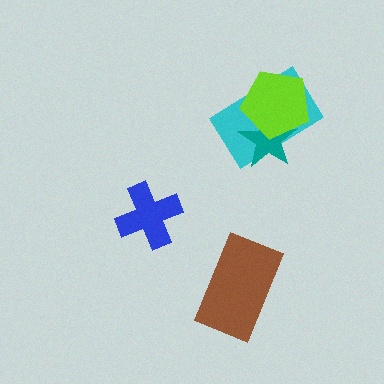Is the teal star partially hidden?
Yes, it is partially covered by another shape.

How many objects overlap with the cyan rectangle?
2 objects overlap with the cyan rectangle.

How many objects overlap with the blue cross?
0 objects overlap with the blue cross.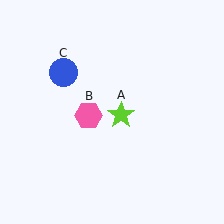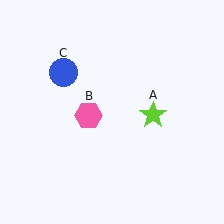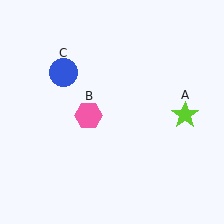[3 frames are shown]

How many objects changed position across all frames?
1 object changed position: lime star (object A).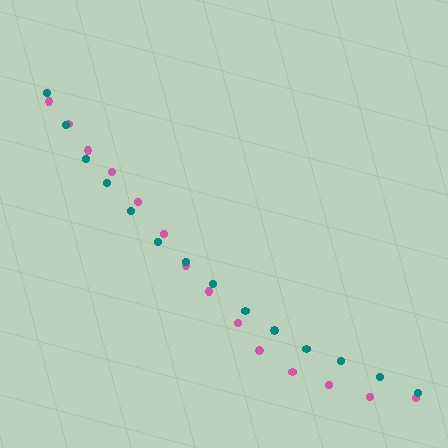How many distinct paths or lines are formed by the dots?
There are 2 distinct paths.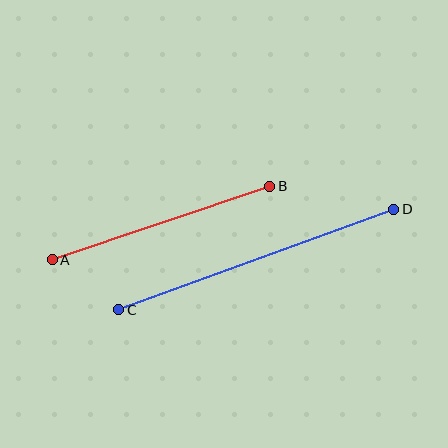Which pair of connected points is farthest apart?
Points C and D are farthest apart.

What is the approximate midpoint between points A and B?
The midpoint is at approximately (161, 223) pixels.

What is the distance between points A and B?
The distance is approximately 230 pixels.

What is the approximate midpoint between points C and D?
The midpoint is at approximately (256, 260) pixels.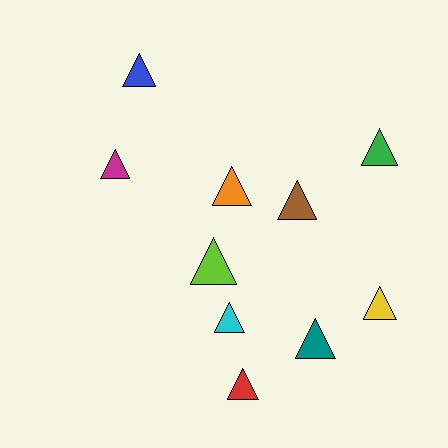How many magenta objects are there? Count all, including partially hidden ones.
There is 1 magenta object.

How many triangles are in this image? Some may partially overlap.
There are 10 triangles.